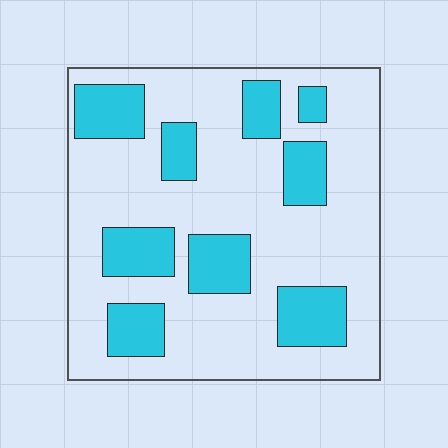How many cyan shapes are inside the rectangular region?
9.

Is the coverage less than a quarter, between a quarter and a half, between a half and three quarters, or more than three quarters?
Between a quarter and a half.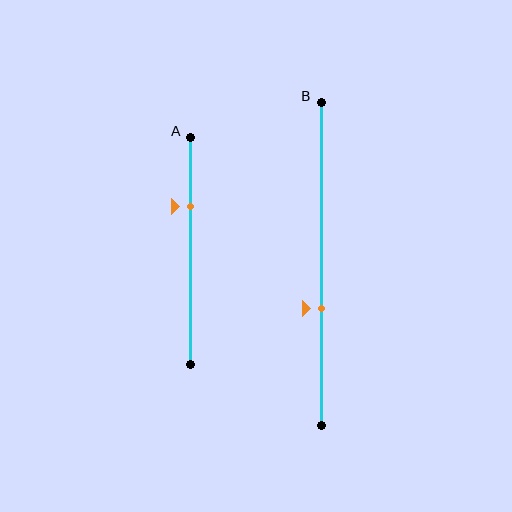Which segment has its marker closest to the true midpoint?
Segment B has its marker closest to the true midpoint.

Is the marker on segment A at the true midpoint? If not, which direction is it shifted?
No, the marker on segment A is shifted upward by about 20% of the segment length.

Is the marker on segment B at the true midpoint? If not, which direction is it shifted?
No, the marker on segment B is shifted downward by about 14% of the segment length.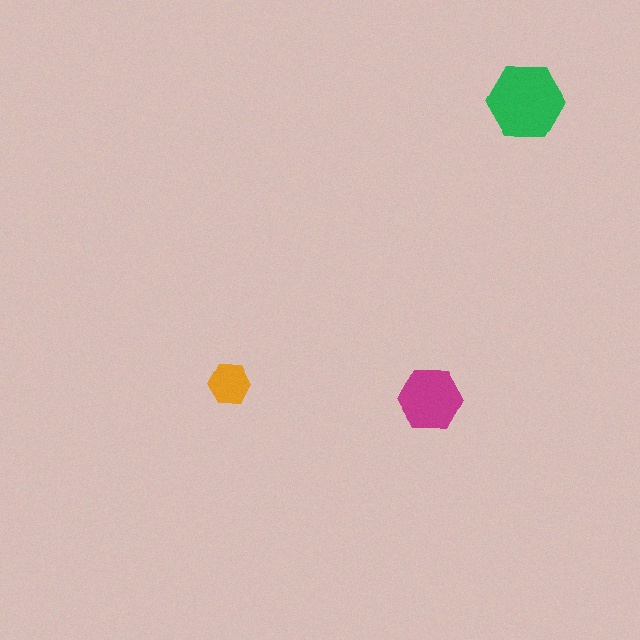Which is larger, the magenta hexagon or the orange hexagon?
The magenta one.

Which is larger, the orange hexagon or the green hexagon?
The green one.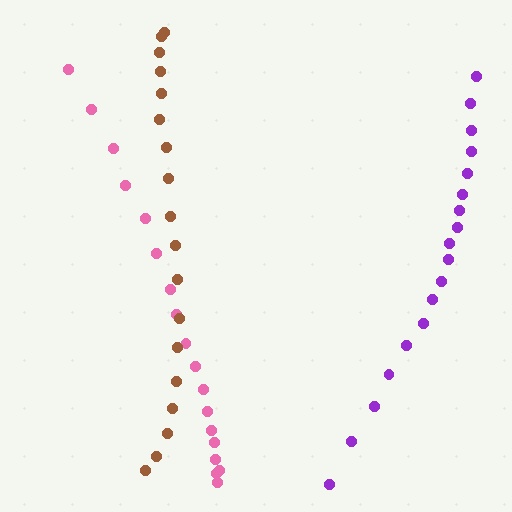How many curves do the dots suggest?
There are 3 distinct paths.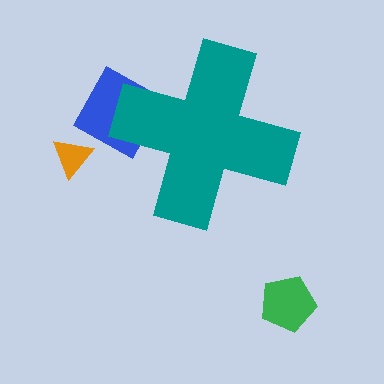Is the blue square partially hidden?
Yes, the blue square is partially hidden behind the teal cross.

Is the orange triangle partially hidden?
No, the orange triangle is fully visible.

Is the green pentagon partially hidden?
No, the green pentagon is fully visible.